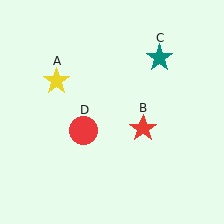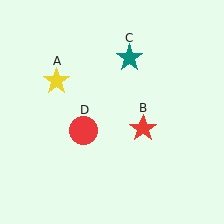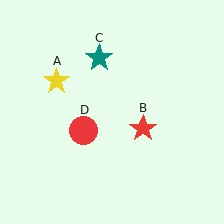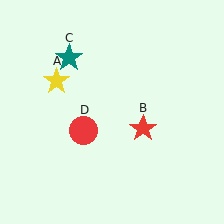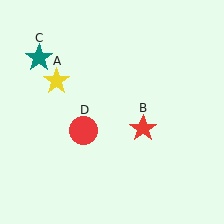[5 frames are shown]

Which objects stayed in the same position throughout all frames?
Yellow star (object A) and red star (object B) and red circle (object D) remained stationary.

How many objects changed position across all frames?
1 object changed position: teal star (object C).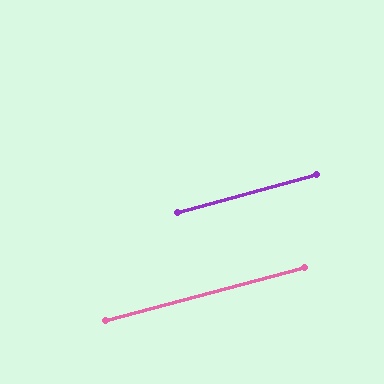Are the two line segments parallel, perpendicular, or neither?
Parallel — their directions differ by only 0.2°.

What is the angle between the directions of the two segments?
Approximately 0 degrees.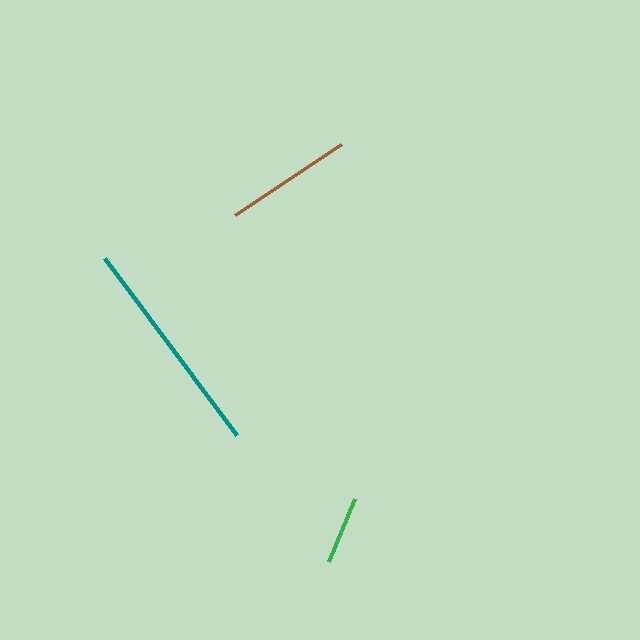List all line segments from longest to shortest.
From longest to shortest: teal, brown, green.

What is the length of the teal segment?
The teal segment is approximately 221 pixels long.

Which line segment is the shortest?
The green line is the shortest at approximately 68 pixels.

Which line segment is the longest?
The teal line is the longest at approximately 221 pixels.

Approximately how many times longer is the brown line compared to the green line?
The brown line is approximately 1.9 times the length of the green line.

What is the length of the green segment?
The green segment is approximately 68 pixels long.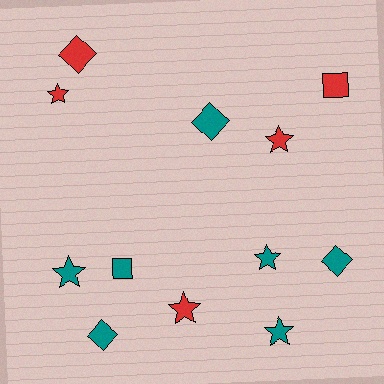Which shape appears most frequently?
Star, with 6 objects.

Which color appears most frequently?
Teal, with 7 objects.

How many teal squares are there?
There is 1 teal square.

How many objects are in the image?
There are 12 objects.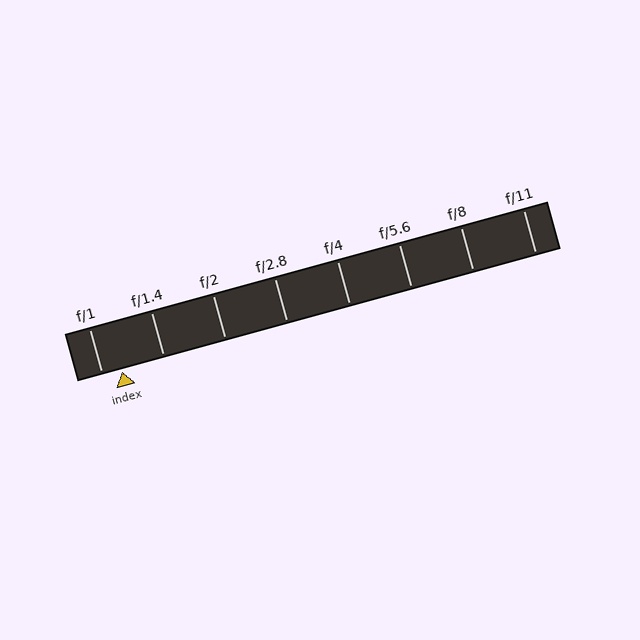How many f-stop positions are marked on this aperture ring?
There are 8 f-stop positions marked.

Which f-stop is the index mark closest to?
The index mark is closest to f/1.